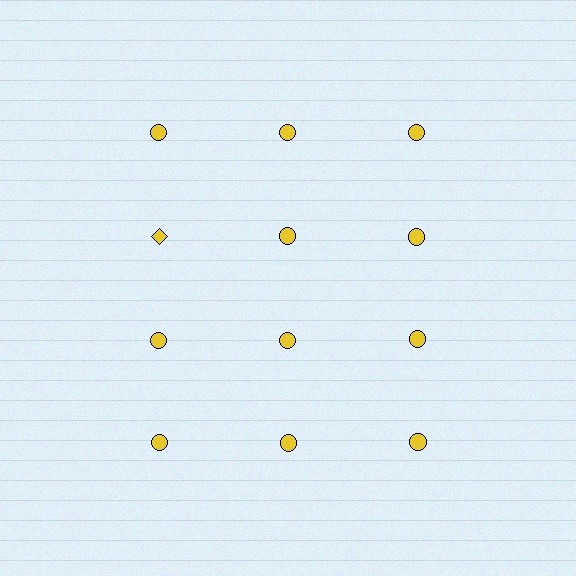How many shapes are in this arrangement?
There are 12 shapes arranged in a grid pattern.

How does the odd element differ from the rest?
It has a different shape: diamond instead of circle.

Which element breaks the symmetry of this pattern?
The yellow diamond in the second row, leftmost column breaks the symmetry. All other shapes are yellow circles.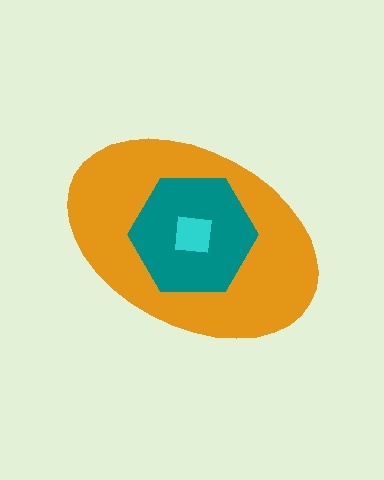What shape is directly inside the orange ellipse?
The teal hexagon.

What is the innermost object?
The cyan square.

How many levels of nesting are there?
3.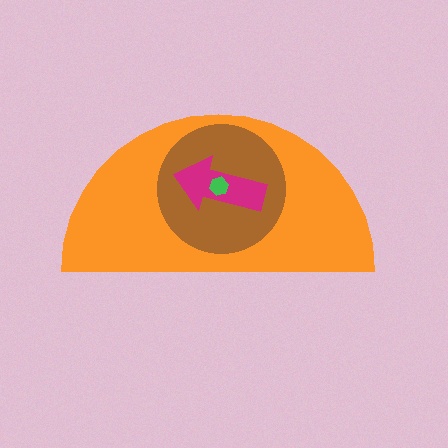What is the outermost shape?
The orange semicircle.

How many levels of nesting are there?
4.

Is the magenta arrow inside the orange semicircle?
Yes.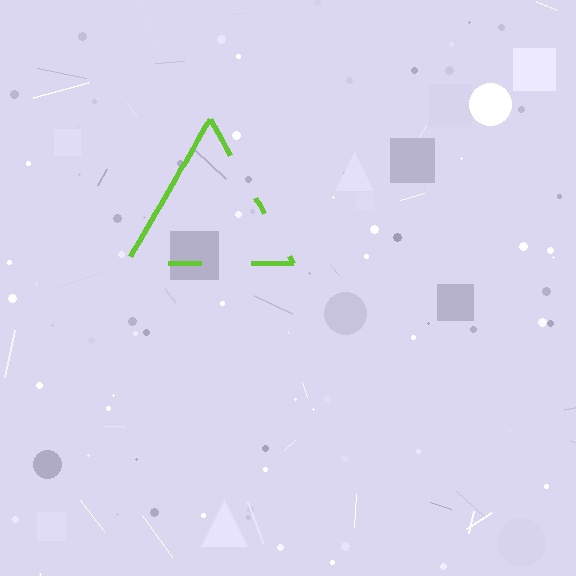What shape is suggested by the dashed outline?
The dashed outline suggests a triangle.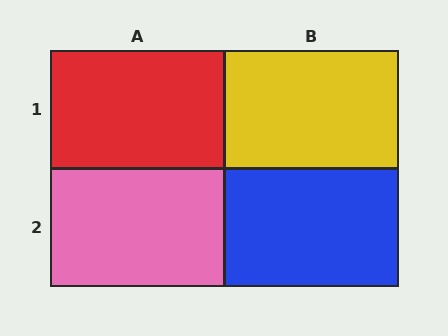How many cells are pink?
1 cell is pink.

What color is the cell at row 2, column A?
Pink.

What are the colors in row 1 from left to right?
Red, yellow.